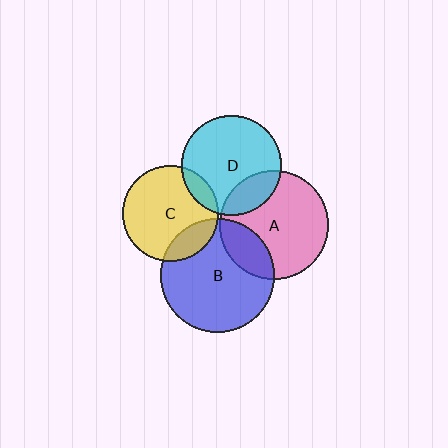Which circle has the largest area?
Circle B (blue).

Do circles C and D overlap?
Yes.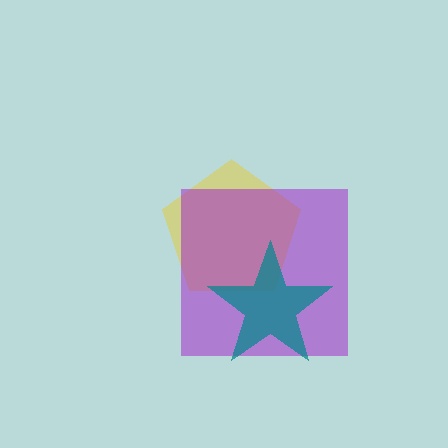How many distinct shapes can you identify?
There are 3 distinct shapes: a yellow pentagon, a purple square, a teal star.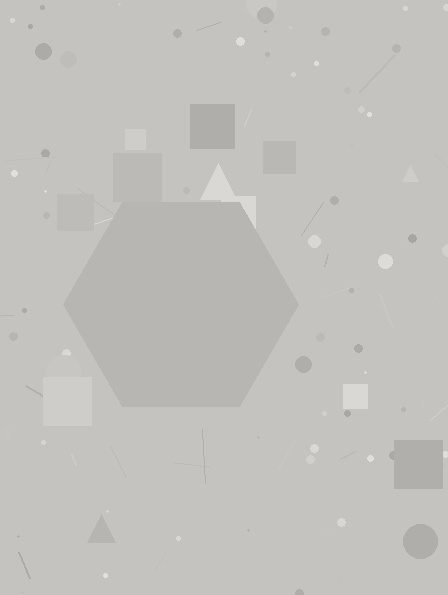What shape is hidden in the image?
A hexagon is hidden in the image.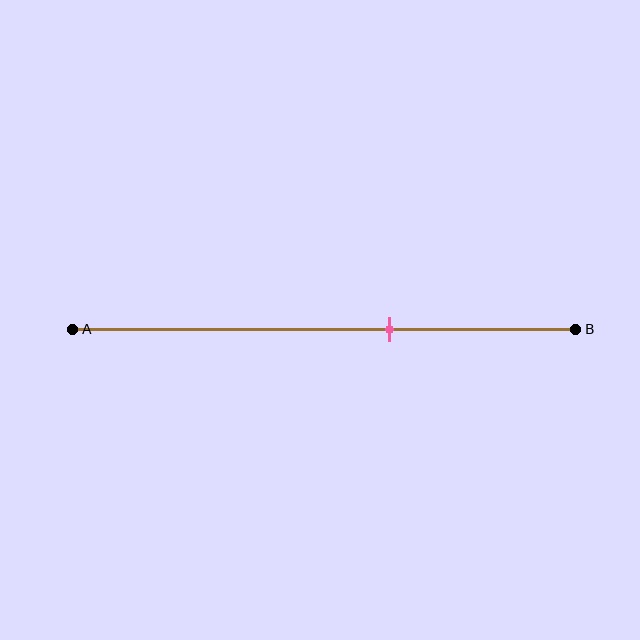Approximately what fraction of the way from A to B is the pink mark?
The pink mark is approximately 65% of the way from A to B.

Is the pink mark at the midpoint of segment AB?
No, the mark is at about 65% from A, not at the 50% midpoint.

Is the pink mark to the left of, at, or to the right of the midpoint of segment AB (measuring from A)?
The pink mark is to the right of the midpoint of segment AB.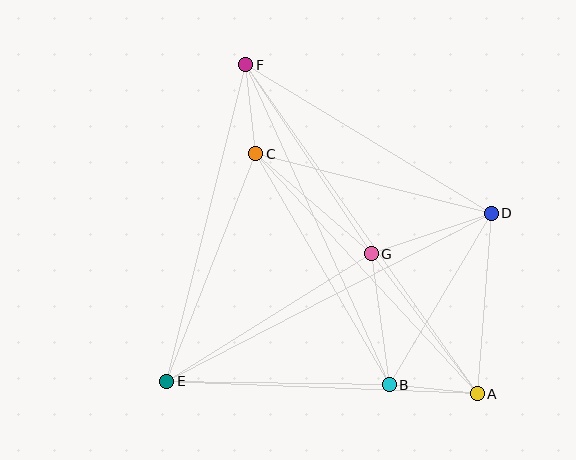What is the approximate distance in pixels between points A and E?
The distance between A and E is approximately 311 pixels.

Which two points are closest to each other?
Points A and B are closest to each other.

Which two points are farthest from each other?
Points A and F are farthest from each other.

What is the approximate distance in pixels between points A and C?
The distance between A and C is approximately 327 pixels.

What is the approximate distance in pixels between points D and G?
The distance between D and G is approximately 127 pixels.